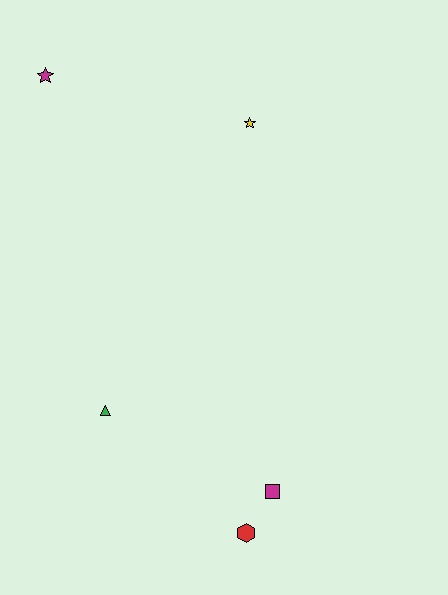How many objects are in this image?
There are 5 objects.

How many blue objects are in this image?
There are no blue objects.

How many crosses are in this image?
There are no crosses.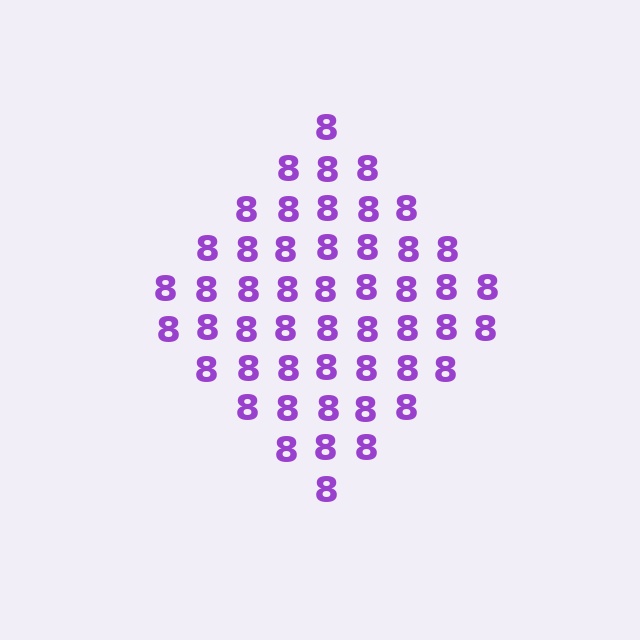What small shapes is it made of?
It is made of small digit 8's.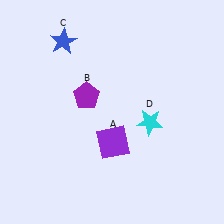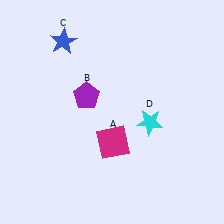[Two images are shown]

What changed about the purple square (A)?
In Image 1, A is purple. In Image 2, it changed to magenta.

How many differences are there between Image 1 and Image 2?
There is 1 difference between the two images.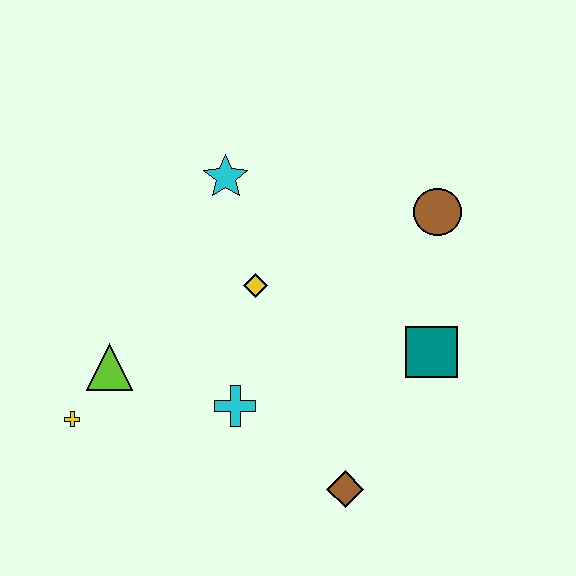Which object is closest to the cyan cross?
The yellow diamond is closest to the cyan cross.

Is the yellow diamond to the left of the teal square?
Yes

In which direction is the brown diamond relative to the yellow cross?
The brown diamond is to the right of the yellow cross.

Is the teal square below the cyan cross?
No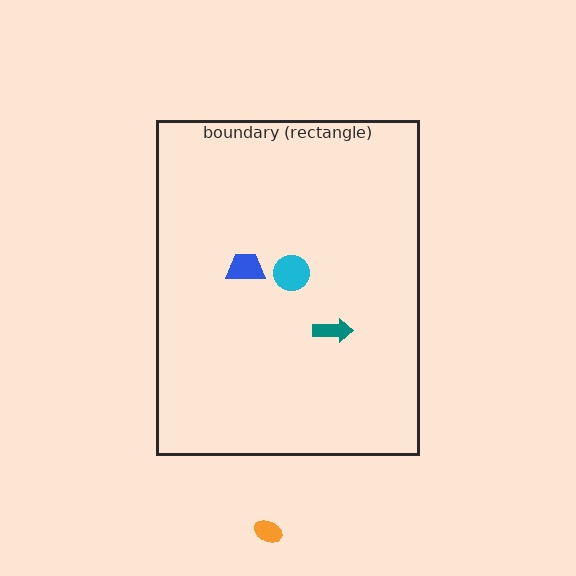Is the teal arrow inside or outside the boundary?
Inside.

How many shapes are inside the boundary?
3 inside, 1 outside.